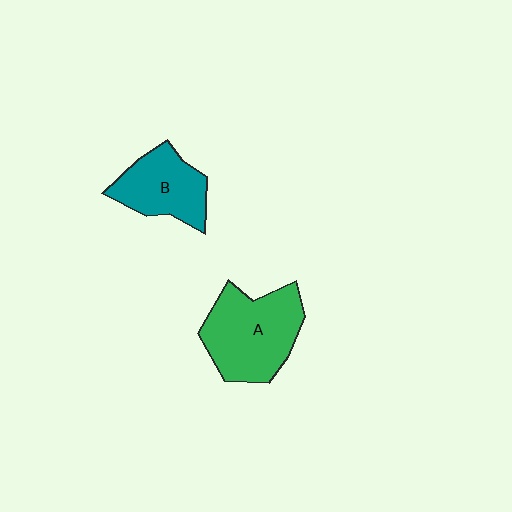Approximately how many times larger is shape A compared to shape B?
Approximately 1.4 times.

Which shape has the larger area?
Shape A (green).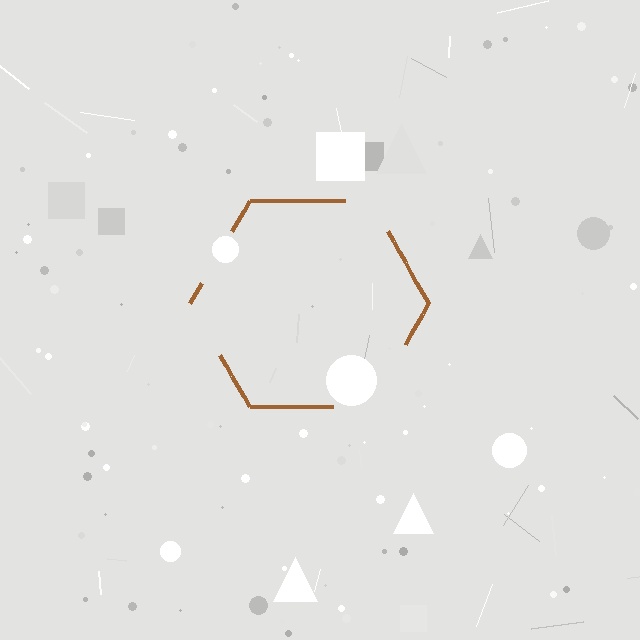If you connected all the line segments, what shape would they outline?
They would outline a hexagon.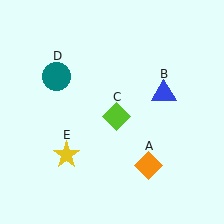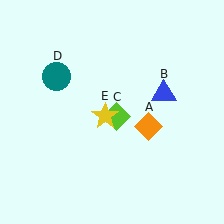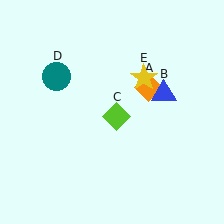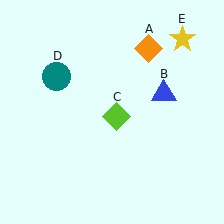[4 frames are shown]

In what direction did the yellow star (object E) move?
The yellow star (object E) moved up and to the right.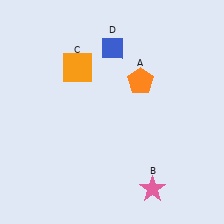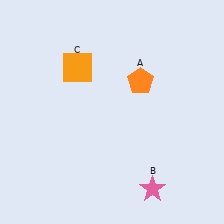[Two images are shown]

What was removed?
The blue diamond (D) was removed in Image 2.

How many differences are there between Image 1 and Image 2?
There is 1 difference between the two images.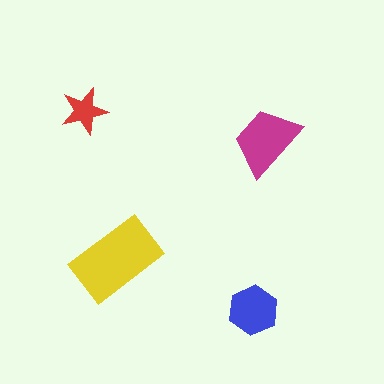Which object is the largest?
The yellow rectangle.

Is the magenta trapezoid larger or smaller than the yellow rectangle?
Smaller.